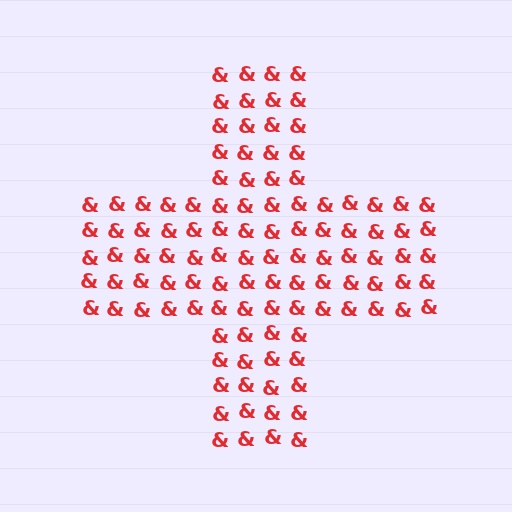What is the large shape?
The large shape is a cross.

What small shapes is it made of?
It is made of small ampersands.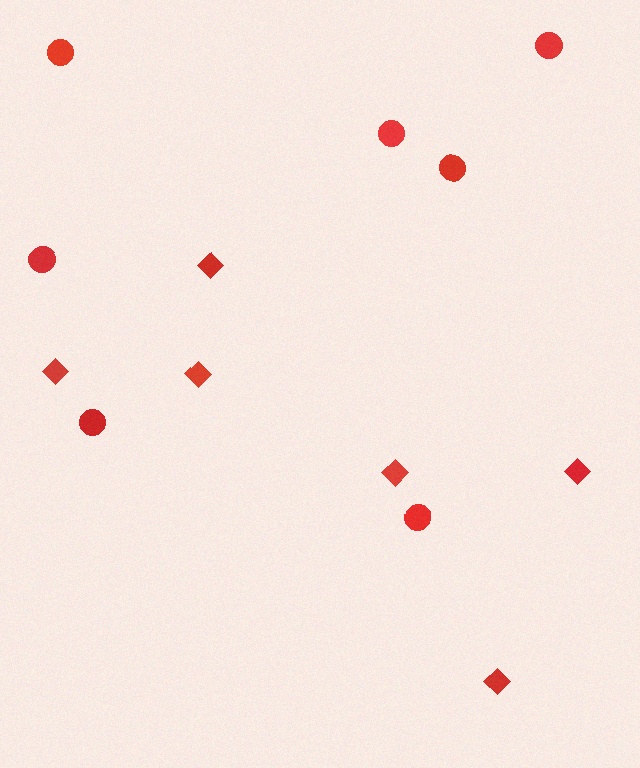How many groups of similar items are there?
There are 2 groups: one group of diamonds (6) and one group of circles (7).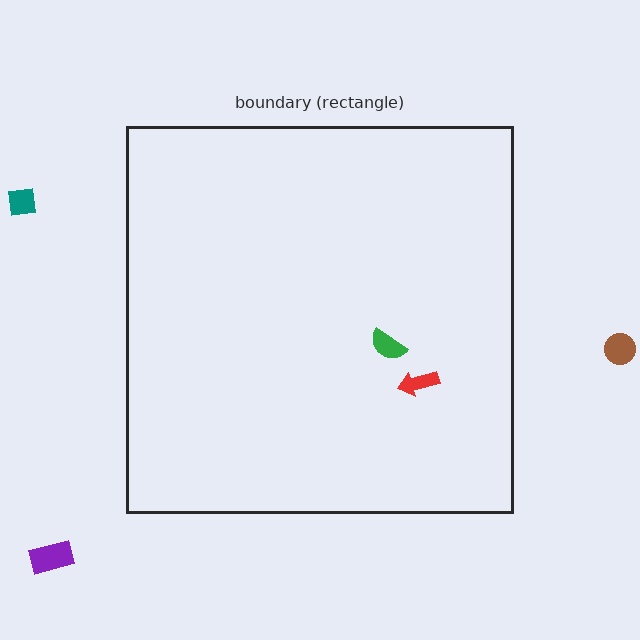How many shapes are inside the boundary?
2 inside, 3 outside.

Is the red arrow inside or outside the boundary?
Inside.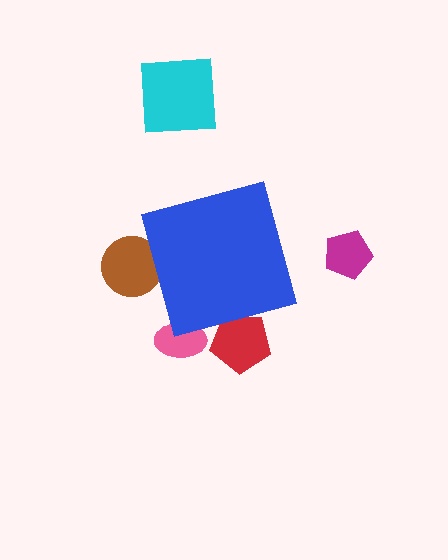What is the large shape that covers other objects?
A blue diamond.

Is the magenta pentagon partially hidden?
No, the magenta pentagon is fully visible.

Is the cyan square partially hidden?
No, the cyan square is fully visible.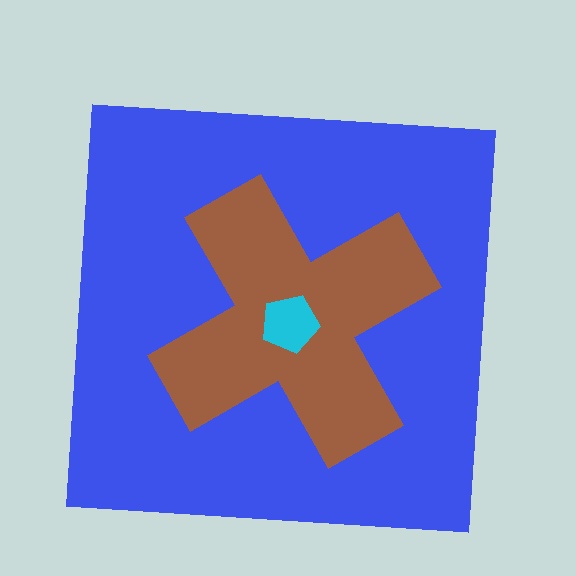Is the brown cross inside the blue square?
Yes.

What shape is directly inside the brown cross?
The cyan pentagon.